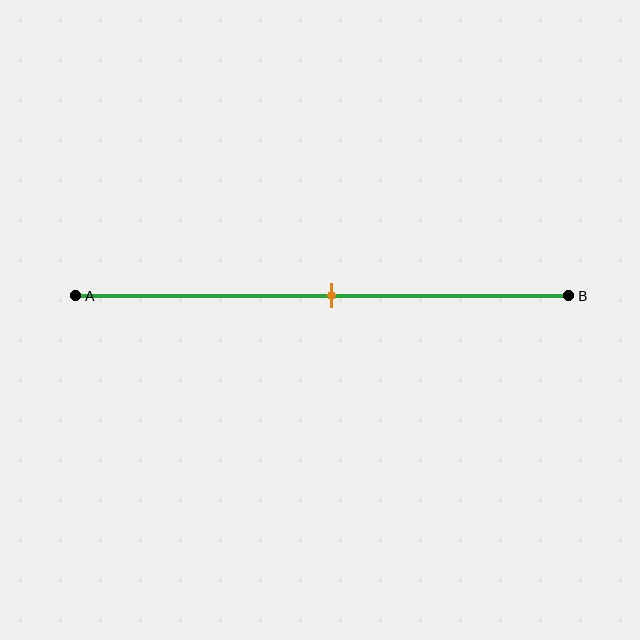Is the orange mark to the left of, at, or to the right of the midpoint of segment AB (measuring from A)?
The orange mark is approximately at the midpoint of segment AB.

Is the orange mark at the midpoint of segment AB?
Yes, the mark is approximately at the midpoint.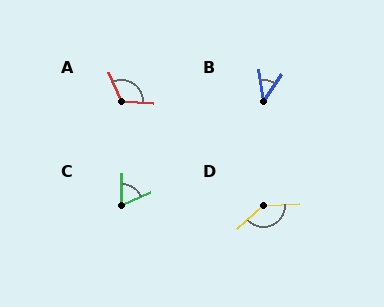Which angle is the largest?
D, at approximately 140 degrees.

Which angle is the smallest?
B, at approximately 40 degrees.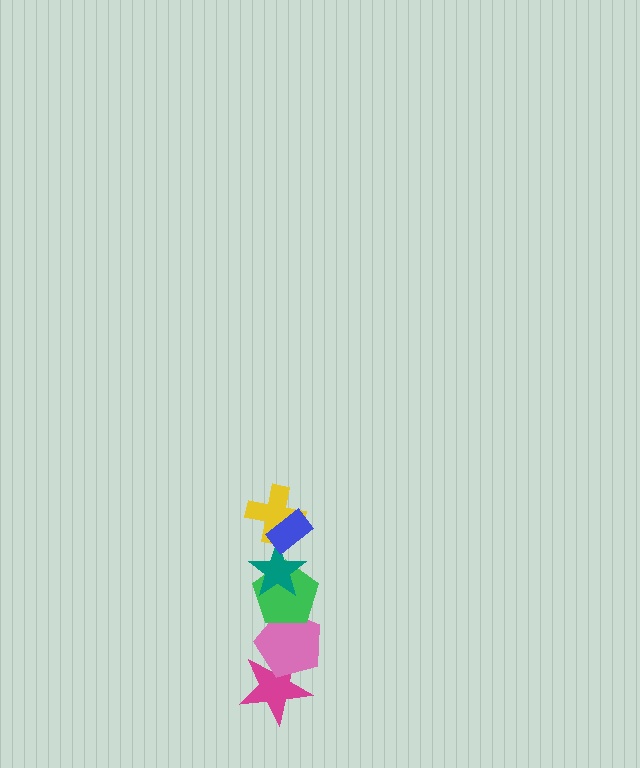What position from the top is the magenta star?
The magenta star is 6th from the top.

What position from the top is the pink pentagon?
The pink pentagon is 5th from the top.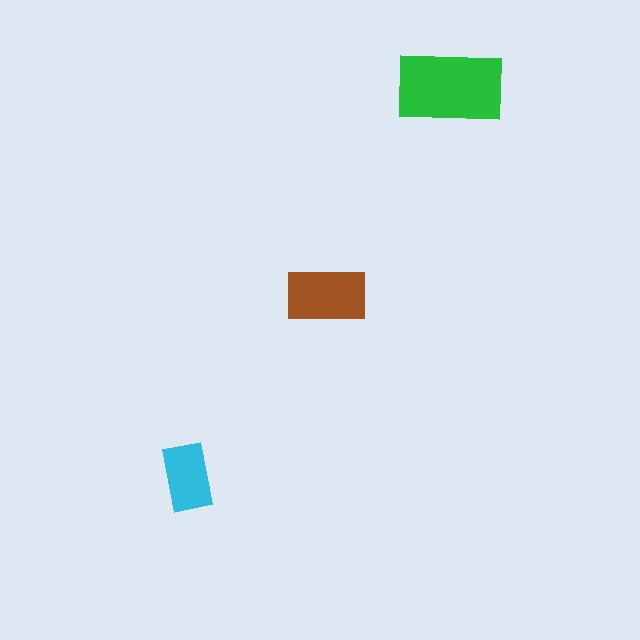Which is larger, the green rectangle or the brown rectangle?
The green one.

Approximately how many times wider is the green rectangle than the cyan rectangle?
About 1.5 times wider.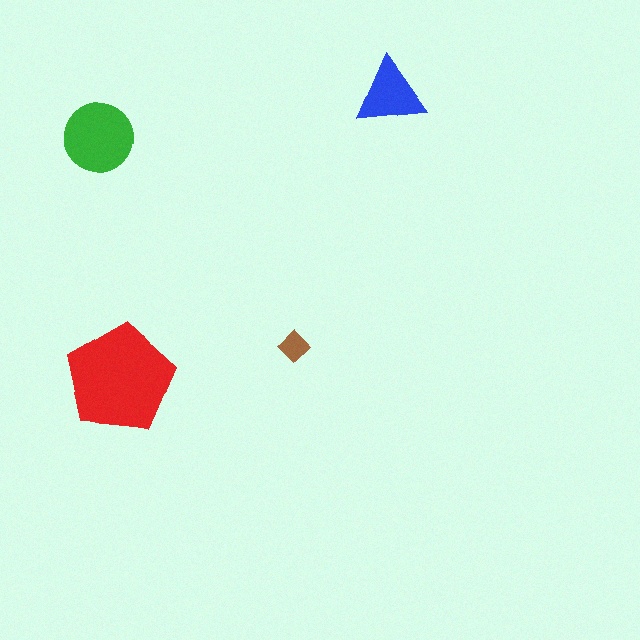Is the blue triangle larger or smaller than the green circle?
Smaller.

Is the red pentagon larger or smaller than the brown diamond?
Larger.